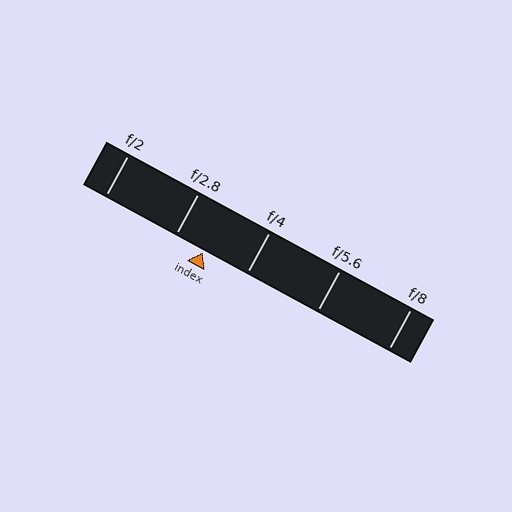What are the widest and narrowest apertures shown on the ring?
The widest aperture shown is f/2 and the narrowest is f/8.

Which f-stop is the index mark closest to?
The index mark is closest to f/2.8.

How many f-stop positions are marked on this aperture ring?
There are 5 f-stop positions marked.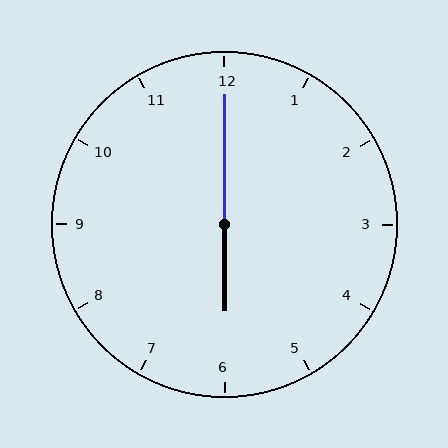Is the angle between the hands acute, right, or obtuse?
It is obtuse.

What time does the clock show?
6:00.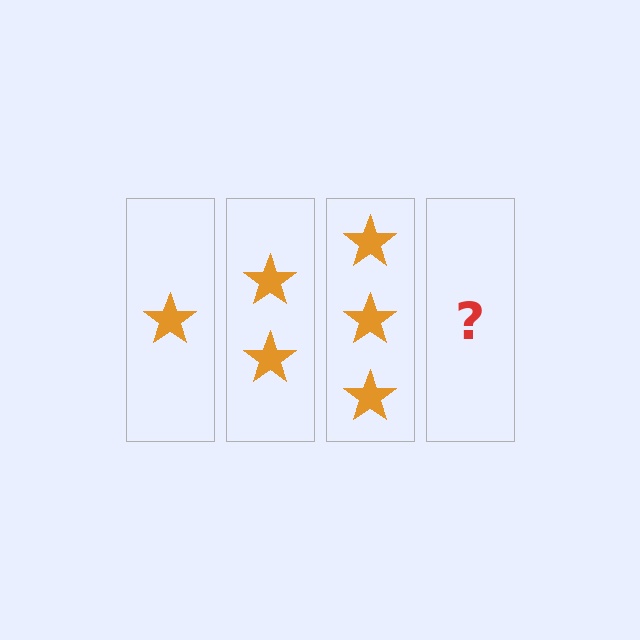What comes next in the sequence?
The next element should be 4 stars.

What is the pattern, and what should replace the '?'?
The pattern is that each step adds one more star. The '?' should be 4 stars.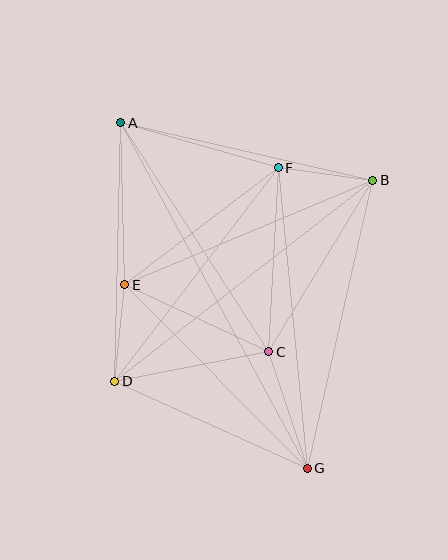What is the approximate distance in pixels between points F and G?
The distance between F and G is approximately 302 pixels.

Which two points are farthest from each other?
Points A and G are farthest from each other.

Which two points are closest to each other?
Points B and F are closest to each other.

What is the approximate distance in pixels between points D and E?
The distance between D and E is approximately 97 pixels.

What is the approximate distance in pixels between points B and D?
The distance between B and D is approximately 327 pixels.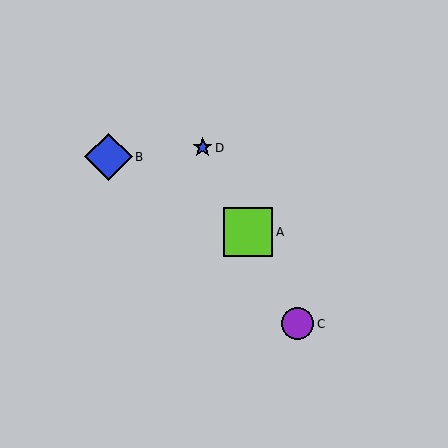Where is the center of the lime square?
The center of the lime square is at (248, 232).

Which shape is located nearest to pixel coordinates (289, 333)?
The purple circle (labeled C) at (298, 324) is nearest to that location.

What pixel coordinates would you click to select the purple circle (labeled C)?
Click at (298, 324) to select the purple circle C.